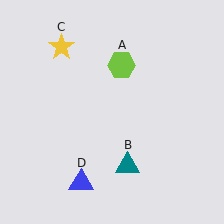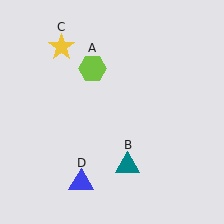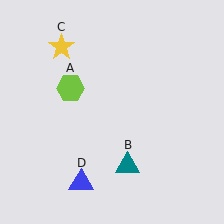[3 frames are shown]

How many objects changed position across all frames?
1 object changed position: lime hexagon (object A).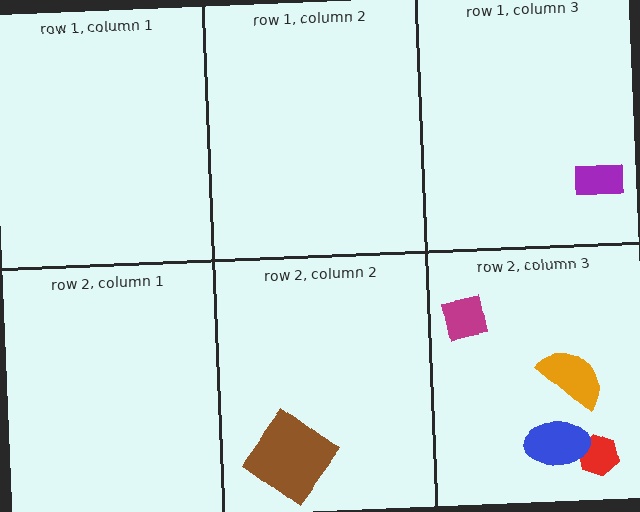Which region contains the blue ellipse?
The row 2, column 3 region.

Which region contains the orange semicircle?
The row 2, column 3 region.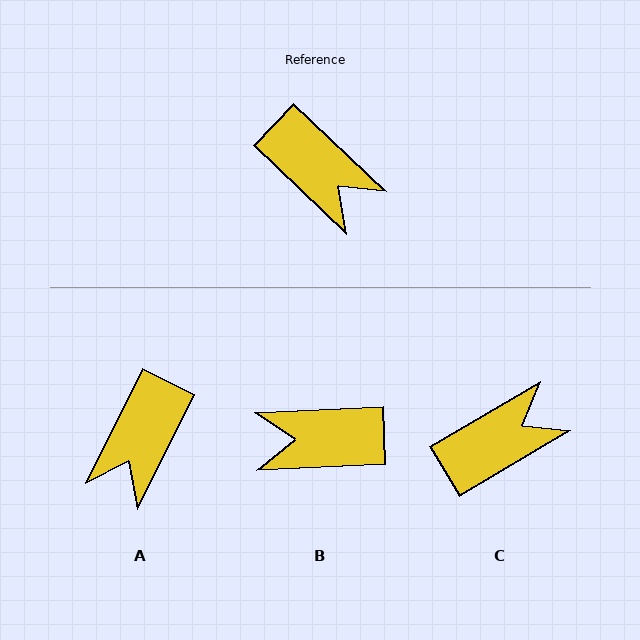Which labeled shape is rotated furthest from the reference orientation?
B, about 134 degrees away.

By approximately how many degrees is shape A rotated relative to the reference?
Approximately 73 degrees clockwise.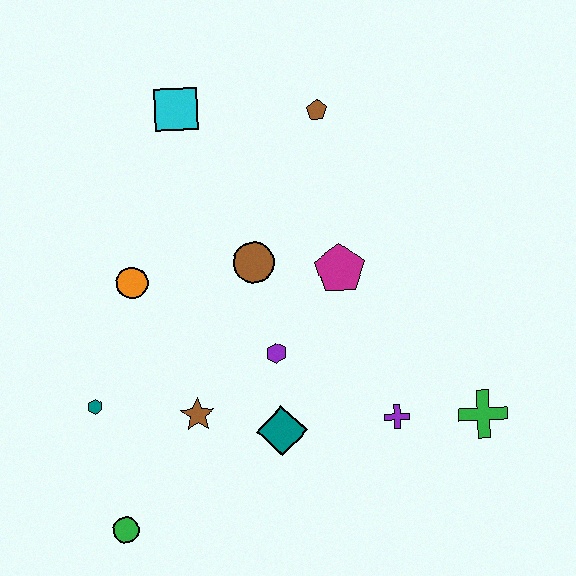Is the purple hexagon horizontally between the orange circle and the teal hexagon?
No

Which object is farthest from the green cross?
The cyan square is farthest from the green cross.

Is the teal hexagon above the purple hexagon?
No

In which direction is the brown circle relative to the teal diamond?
The brown circle is above the teal diamond.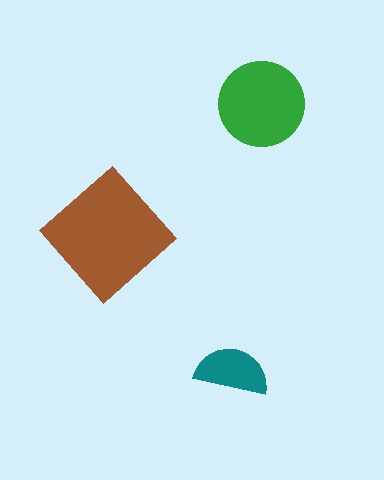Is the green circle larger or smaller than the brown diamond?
Smaller.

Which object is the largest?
The brown diamond.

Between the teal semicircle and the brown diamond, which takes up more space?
The brown diamond.